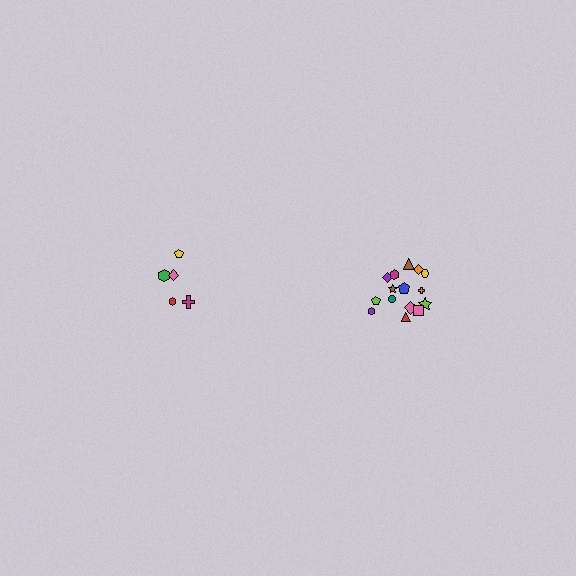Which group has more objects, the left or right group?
The right group.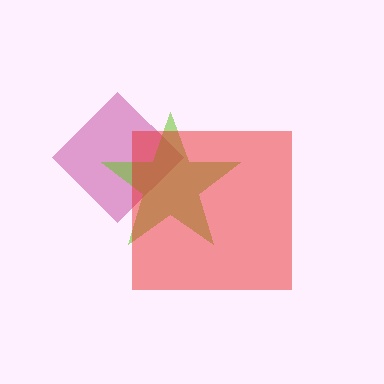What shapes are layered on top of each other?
The layered shapes are: a magenta diamond, a lime star, a red square.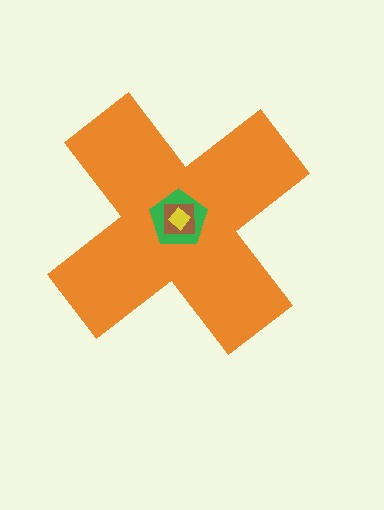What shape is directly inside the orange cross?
The green pentagon.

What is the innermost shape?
The yellow diamond.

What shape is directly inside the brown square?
The yellow diamond.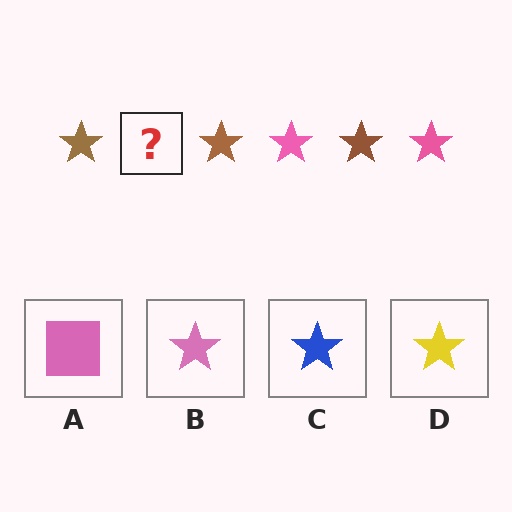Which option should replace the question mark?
Option B.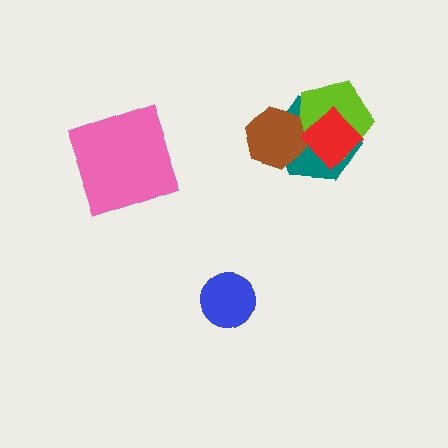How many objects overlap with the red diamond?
3 objects overlap with the red diamond.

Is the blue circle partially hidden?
No, no other shape covers it.